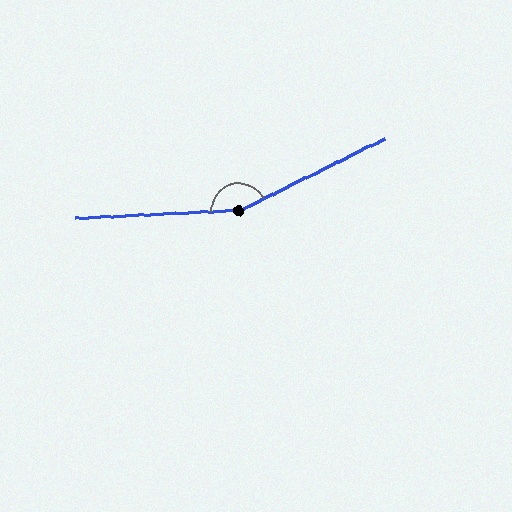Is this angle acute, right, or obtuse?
It is obtuse.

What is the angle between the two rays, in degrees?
Approximately 157 degrees.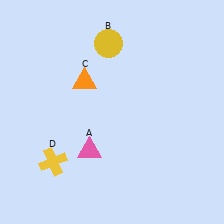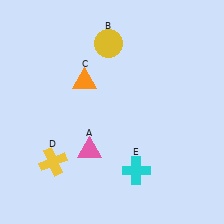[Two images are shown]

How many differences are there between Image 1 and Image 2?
There is 1 difference between the two images.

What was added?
A cyan cross (E) was added in Image 2.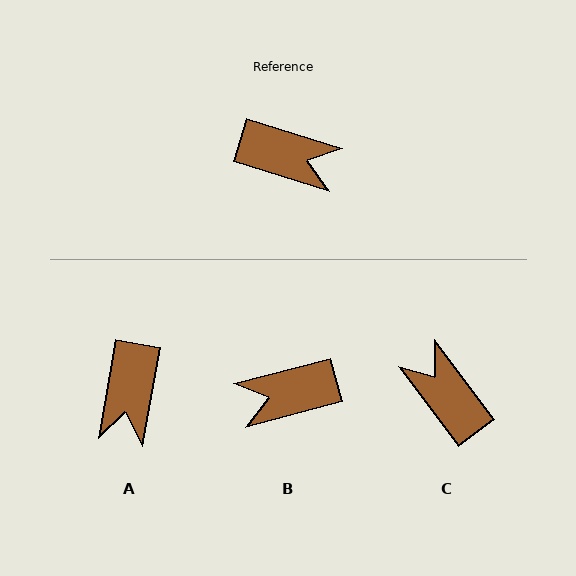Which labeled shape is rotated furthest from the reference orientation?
B, about 148 degrees away.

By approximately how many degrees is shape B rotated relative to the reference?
Approximately 148 degrees clockwise.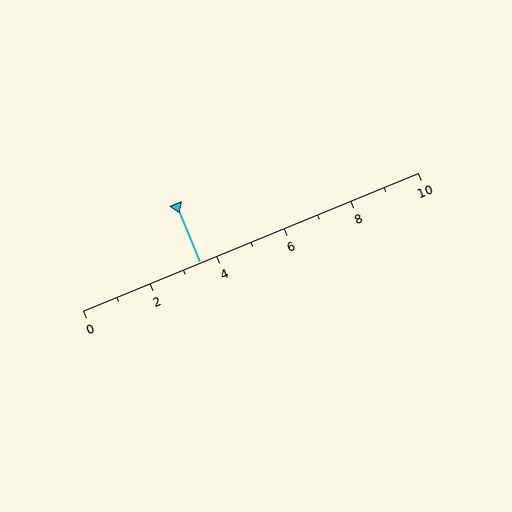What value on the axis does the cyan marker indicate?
The marker indicates approximately 3.5.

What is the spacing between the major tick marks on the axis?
The major ticks are spaced 2 apart.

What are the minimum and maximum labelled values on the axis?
The axis runs from 0 to 10.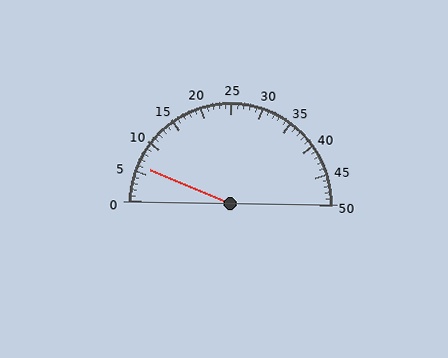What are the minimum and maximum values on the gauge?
The gauge ranges from 0 to 50.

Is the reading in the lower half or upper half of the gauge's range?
The reading is in the lower half of the range (0 to 50).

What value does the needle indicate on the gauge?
The needle indicates approximately 6.